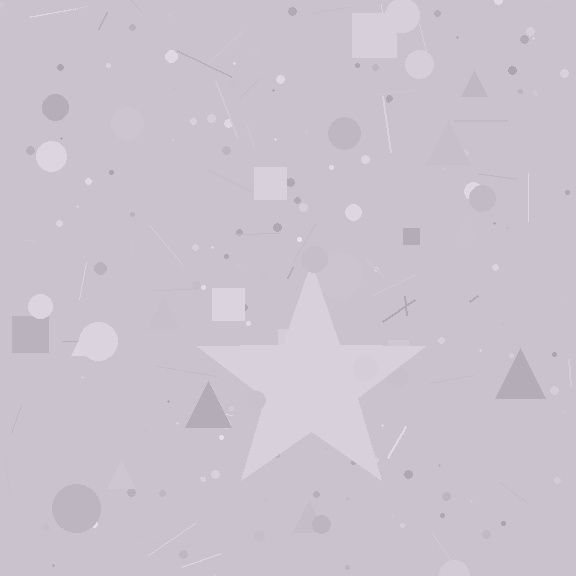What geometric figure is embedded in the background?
A star is embedded in the background.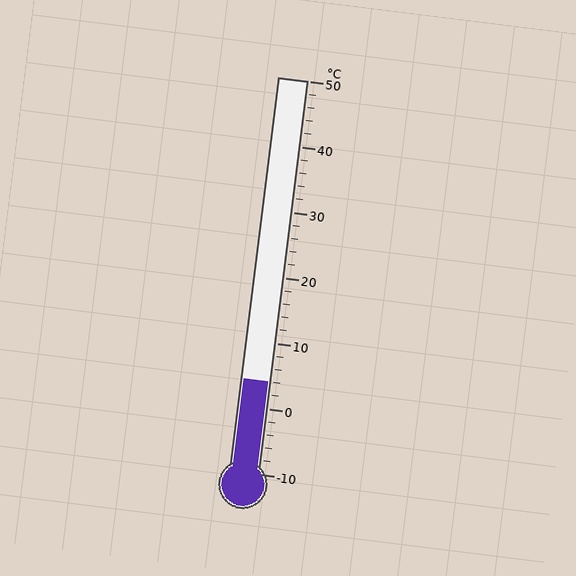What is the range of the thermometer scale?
The thermometer scale ranges from -10°C to 50°C.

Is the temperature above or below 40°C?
The temperature is below 40°C.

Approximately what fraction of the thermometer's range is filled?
The thermometer is filled to approximately 25% of its range.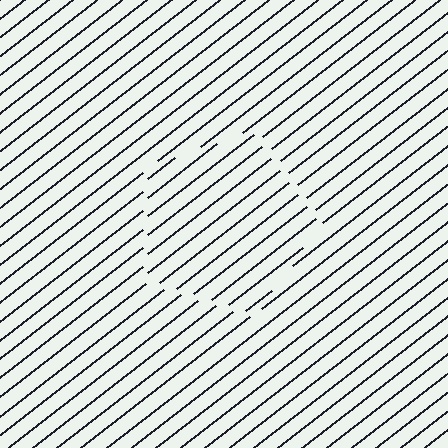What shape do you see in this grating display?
An illusory pentagon. The interior of the shape contains the same grating, shifted by half a period — the contour is defined by the phase discontinuity where line-ends from the inner and outer gratings abut.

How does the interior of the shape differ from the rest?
The interior of the shape contains the same grating, shifted by half a period — the contour is defined by the phase discontinuity where line-ends from the inner and outer gratings abut.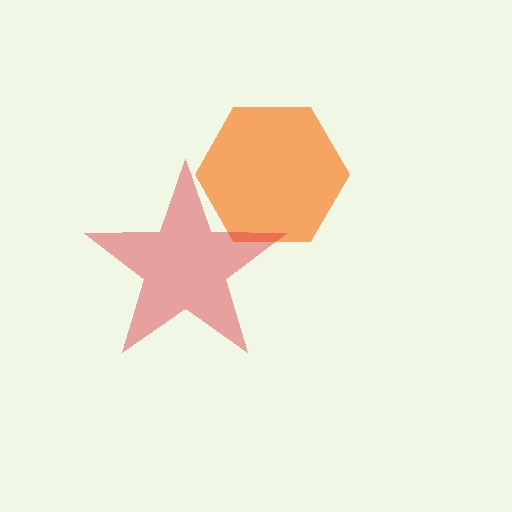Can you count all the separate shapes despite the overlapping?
Yes, there are 2 separate shapes.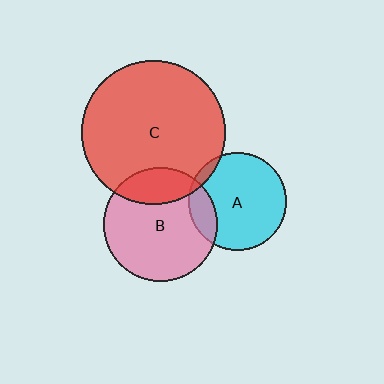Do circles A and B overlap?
Yes.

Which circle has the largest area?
Circle C (red).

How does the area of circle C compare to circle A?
Approximately 2.2 times.